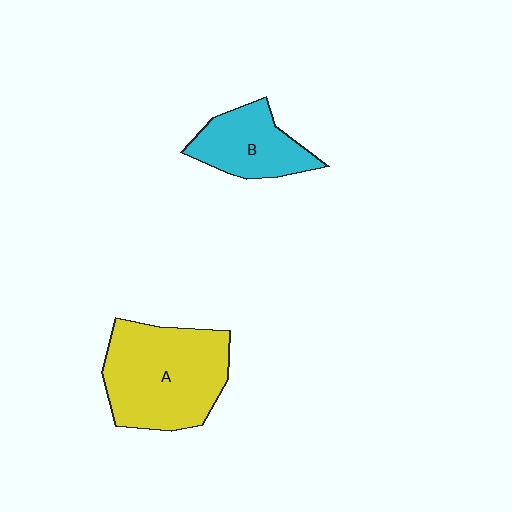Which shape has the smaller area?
Shape B (cyan).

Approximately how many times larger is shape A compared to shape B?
Approximately 1.8 times.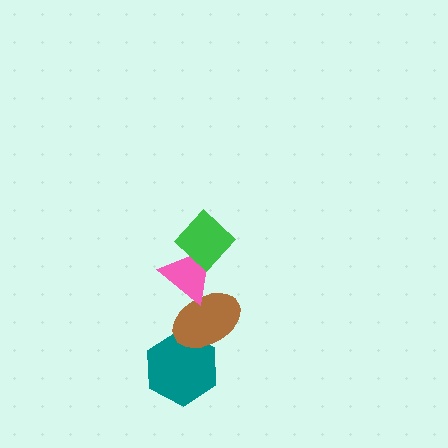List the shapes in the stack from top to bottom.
From top to bottom: the green diamond, the pink triangle, the brown ellipse, the teal hexagon.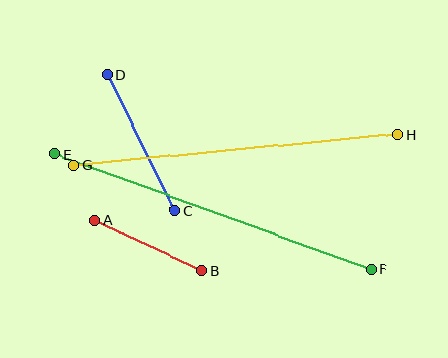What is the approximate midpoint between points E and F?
The midpoint is at approximately (213, 212) pixels.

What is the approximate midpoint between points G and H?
The midpoint is at approximately (236, 150) pixels.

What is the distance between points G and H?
The distance is approximately 326 pixels.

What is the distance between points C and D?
The distance is approximately 152 pixels.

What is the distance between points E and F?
The distance is approximately 337 pixels.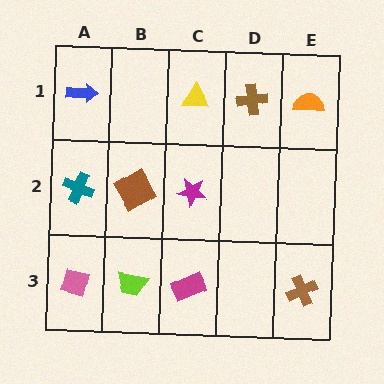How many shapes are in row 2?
3 shapes.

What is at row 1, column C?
A yellow triangle.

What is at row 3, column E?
A brown cross.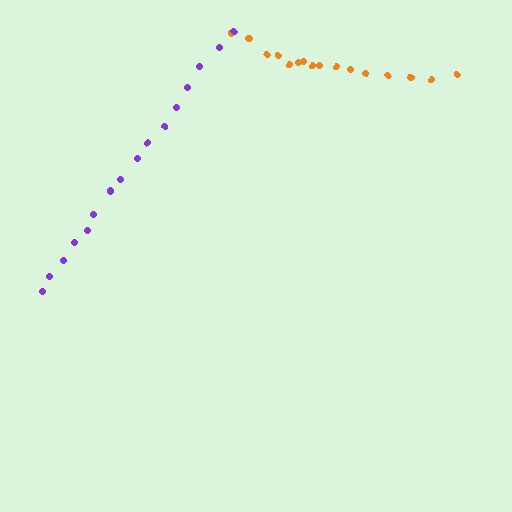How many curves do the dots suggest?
There are 2 distinct paths.